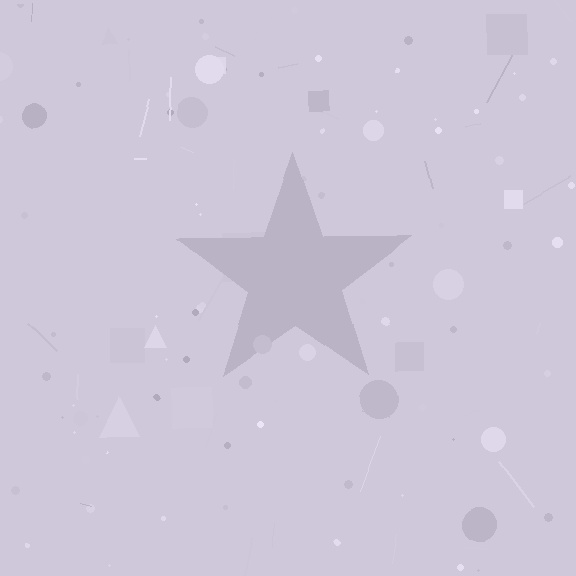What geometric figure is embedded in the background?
A star is embedded in the background.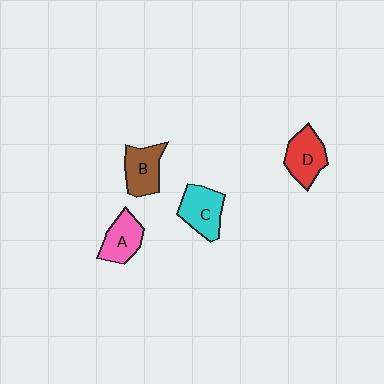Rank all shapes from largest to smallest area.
From largest to smallest: C (cyan), D (red), B (brown), A (pink).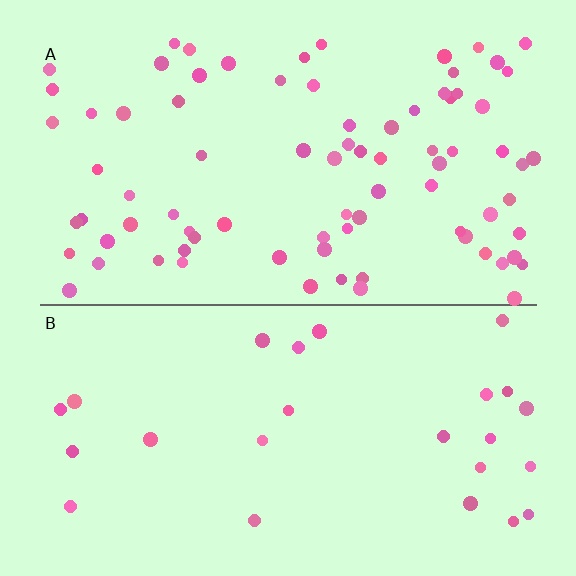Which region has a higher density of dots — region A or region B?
A (the top).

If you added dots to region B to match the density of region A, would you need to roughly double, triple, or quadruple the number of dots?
Approximately triple.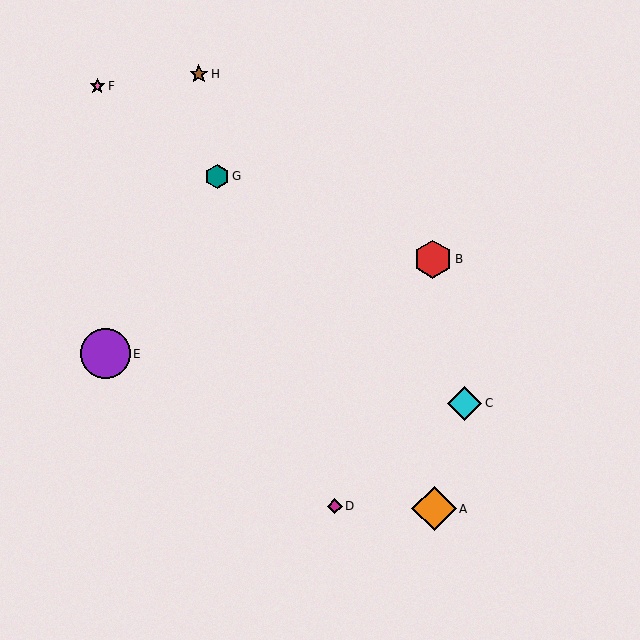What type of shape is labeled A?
Shape A is an orange diamond.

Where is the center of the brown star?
The center of the brown star is at (199, 74).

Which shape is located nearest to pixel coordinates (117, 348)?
The purple circle (labeled E) at (105, 354) is nearest to that location.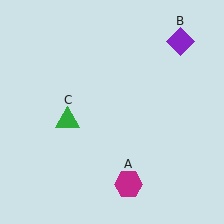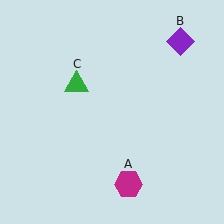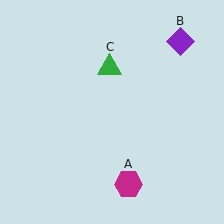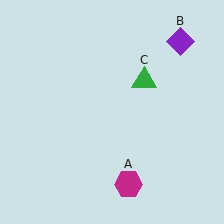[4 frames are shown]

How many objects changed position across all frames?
1 object changed position: green triangle (object C).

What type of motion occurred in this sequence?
The green triangle (object C) rotated clockwise around the center of the scene.